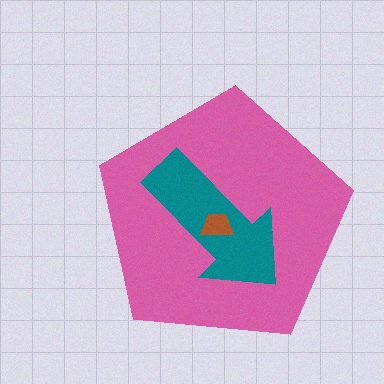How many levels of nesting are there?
3.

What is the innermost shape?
The brown trapezoid.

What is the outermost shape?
The pink pentagon.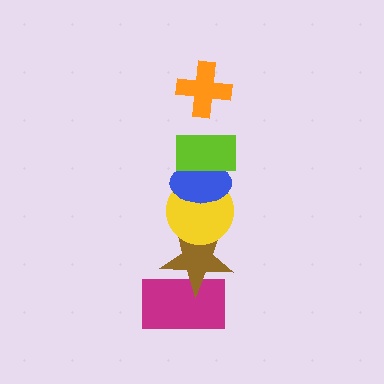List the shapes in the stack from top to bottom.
From top to bottom: the orange cross, the lime rectangle, the blue ellipse, the yellow circle, the brown star, the magenta rectangle.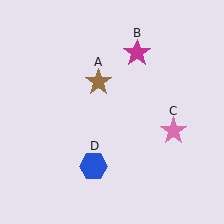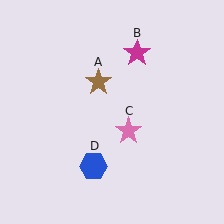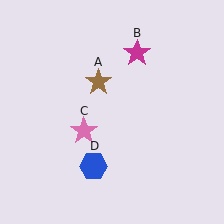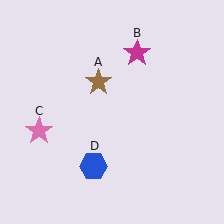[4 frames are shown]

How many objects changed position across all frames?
1 object changed position: pink star (object C).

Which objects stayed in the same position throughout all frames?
Brown star (object A) and magenta star (object B) and blue hexagon (object D) remained stationary.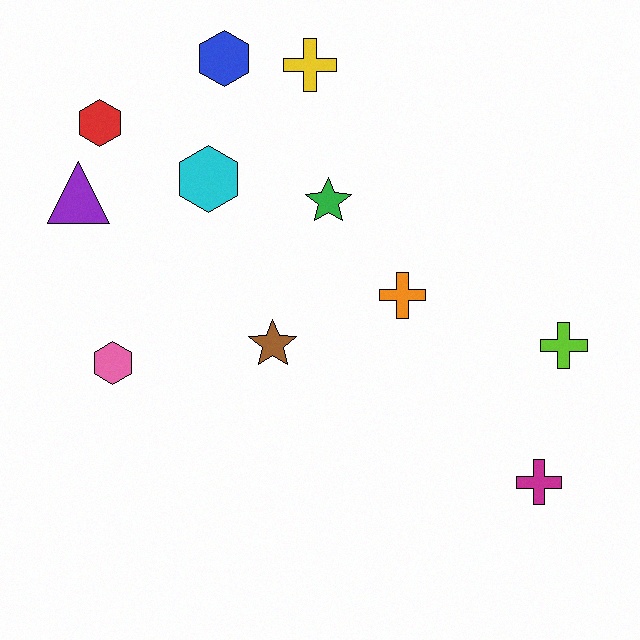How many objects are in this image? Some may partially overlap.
There are 11 objects.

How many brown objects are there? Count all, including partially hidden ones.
There is 1 brown object.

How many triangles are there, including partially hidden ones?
There is 1 triangle.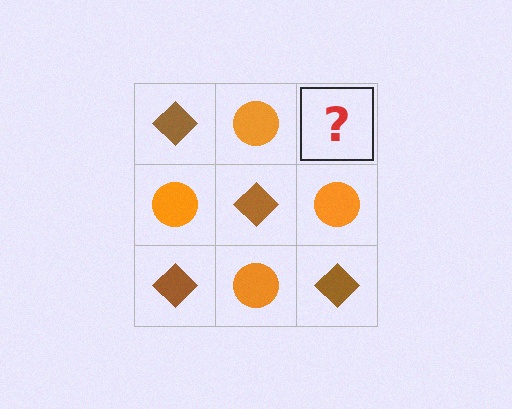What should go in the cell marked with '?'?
The missing cell should contain a brown diamond.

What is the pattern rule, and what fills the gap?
The rule is that it alternates brown diamond and orange circle in a checkerboard pattern. The gap should be filled with a brown diamond.